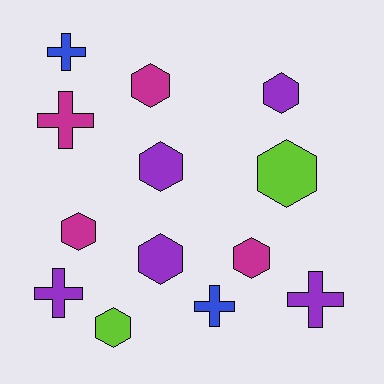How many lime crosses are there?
There are no lime crosses.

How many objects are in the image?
There are 13 objects.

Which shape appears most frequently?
Hexagon, with 8 objects.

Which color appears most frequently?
Purple, with 5 objects.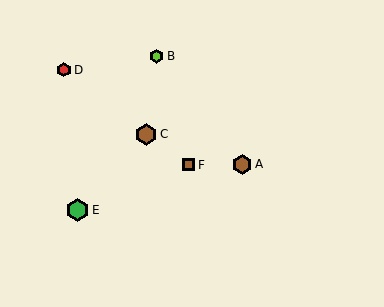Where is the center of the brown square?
The center of the brown square is at (189, 165).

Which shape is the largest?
The green hexagon (labeled E) is the largest.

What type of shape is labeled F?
Shape F is a brown square.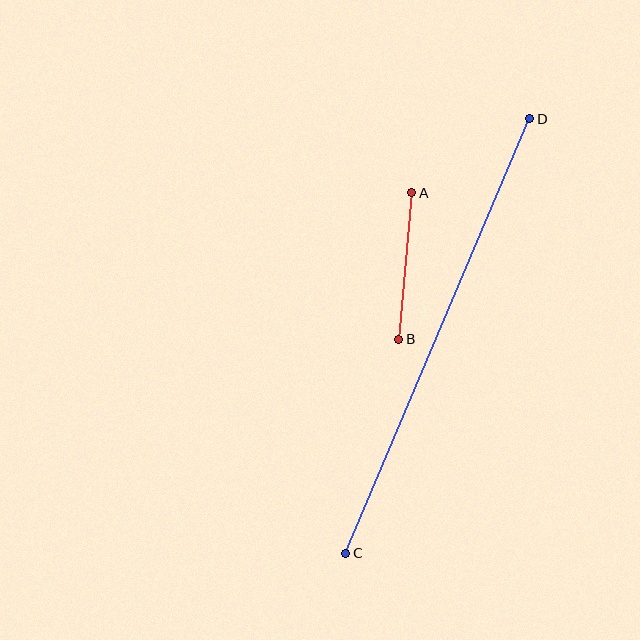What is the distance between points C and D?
The distance is approximately 472 pixels.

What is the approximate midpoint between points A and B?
The midpoint is at approximately (405, 266) pixels.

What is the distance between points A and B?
The distance is approximately 147 pixels.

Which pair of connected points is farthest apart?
Points C and D are farthest apart.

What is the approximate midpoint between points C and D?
The midpoint is at approximately (438, 336) pixels.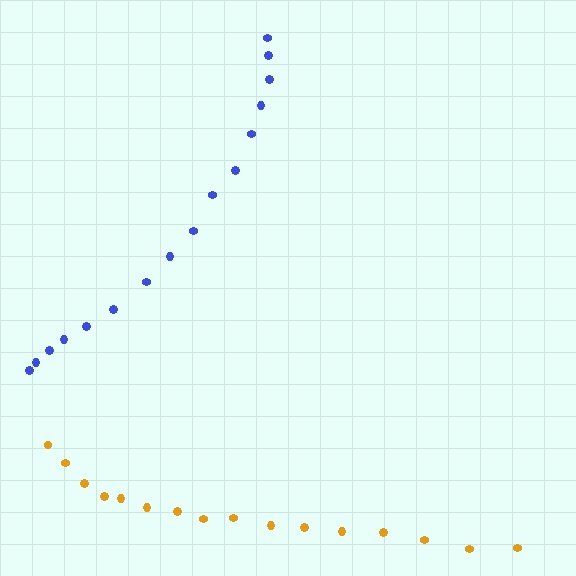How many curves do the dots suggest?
There are 2 distinct paths.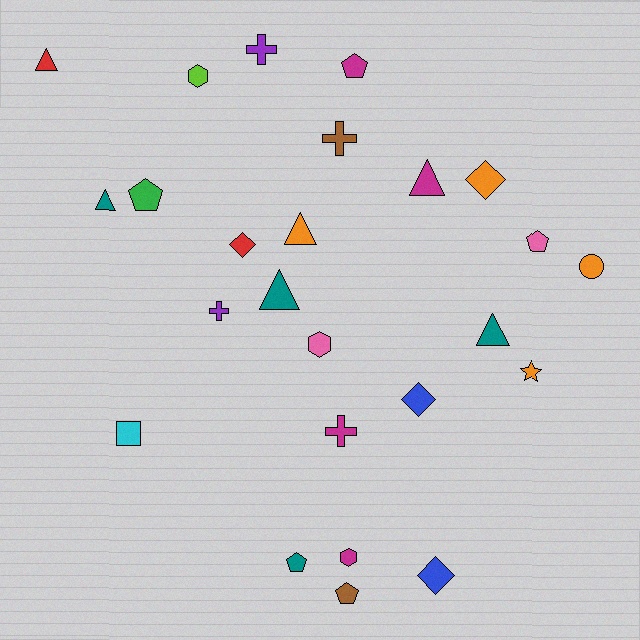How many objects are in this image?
There are 25 objects.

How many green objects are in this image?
There is 1 green object.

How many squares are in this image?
There is 1 square.